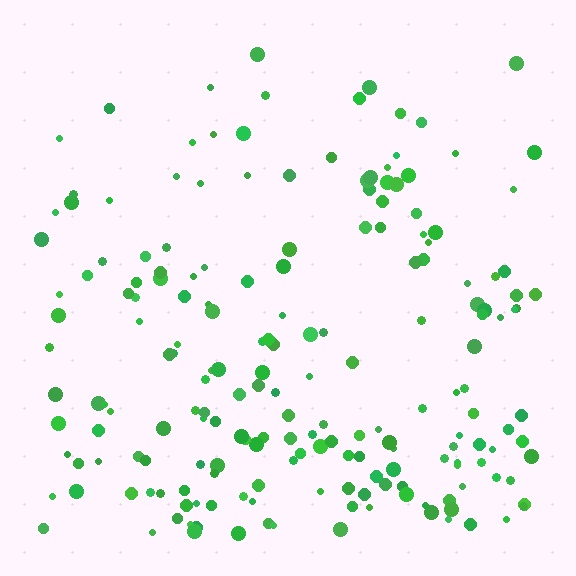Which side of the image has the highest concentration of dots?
The bottom.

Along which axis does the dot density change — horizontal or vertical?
Vertical.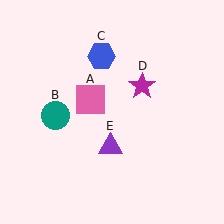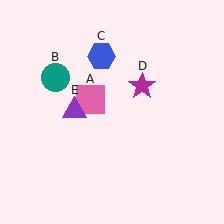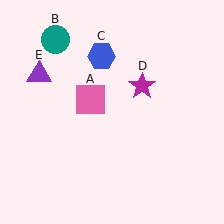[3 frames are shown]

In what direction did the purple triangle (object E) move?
The purple triangle (object E) moved up and to the left.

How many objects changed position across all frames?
2 objects changed position: teal circle (object B), purple triangle (object E).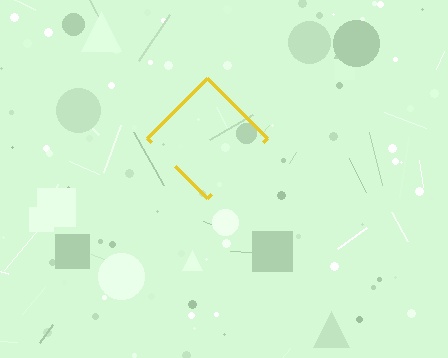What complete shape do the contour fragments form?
The contour fragments form a diamond.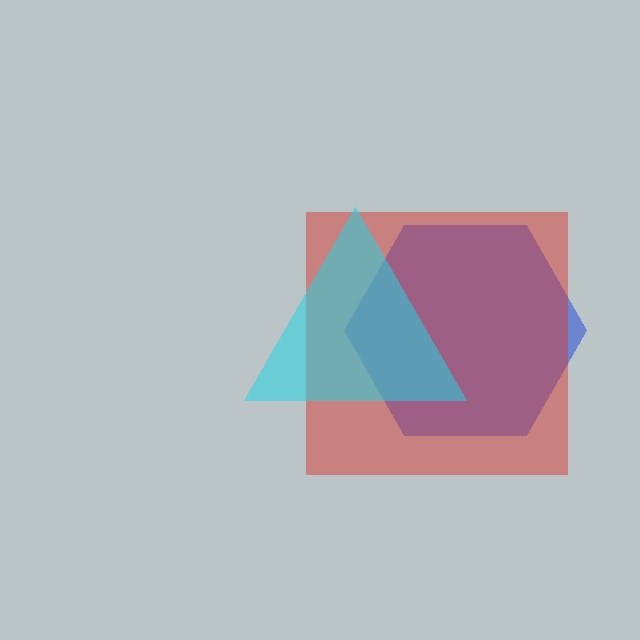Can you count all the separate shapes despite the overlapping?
Yes, there are 3 separate shapes.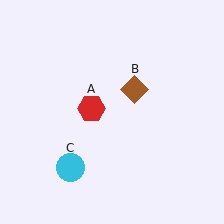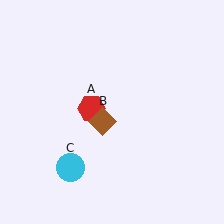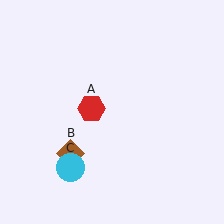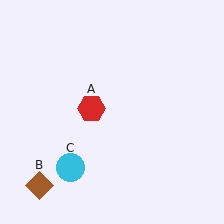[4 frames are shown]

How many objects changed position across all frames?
1 object changed position: brown diamond (object B).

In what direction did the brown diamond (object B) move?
The brown diamond (object B) moved down and to the left.